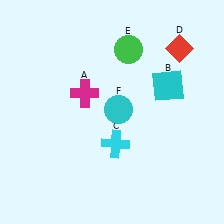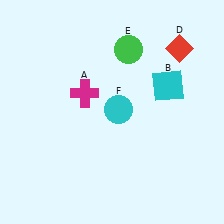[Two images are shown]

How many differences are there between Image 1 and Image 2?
There is 1 difference between the two images.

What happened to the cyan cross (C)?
The cyan cross (C) was removed in Image 2. It was in the bottom-right area of Image 1.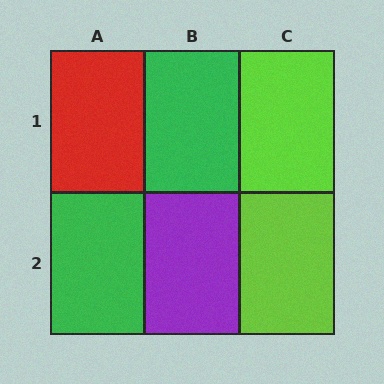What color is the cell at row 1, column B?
Green.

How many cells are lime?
2 cells are lime.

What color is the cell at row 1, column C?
Lime.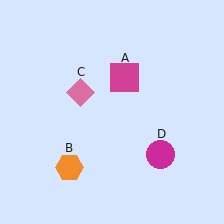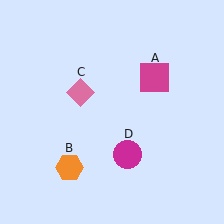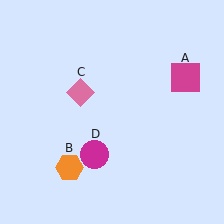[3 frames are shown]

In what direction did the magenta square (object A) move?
The magenta square (object A) moved right.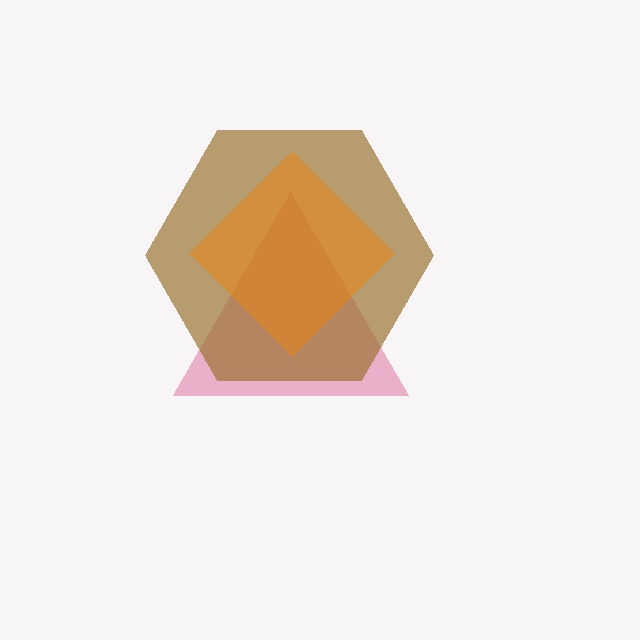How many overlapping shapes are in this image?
There are 3 overlapping shapes in the image.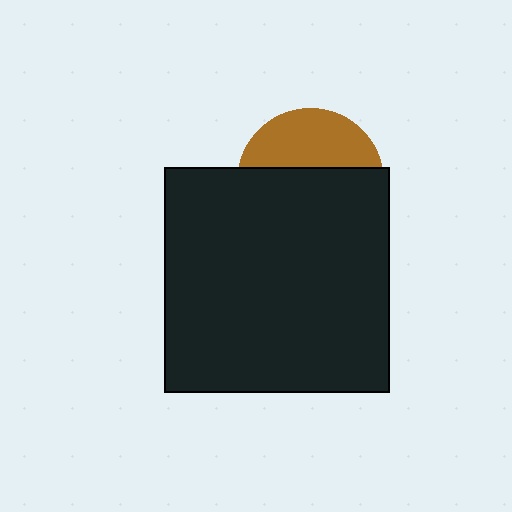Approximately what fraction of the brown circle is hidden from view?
Roughly 62% of the brown circle is hidden behind the black square.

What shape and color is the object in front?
The object in front is a black square.